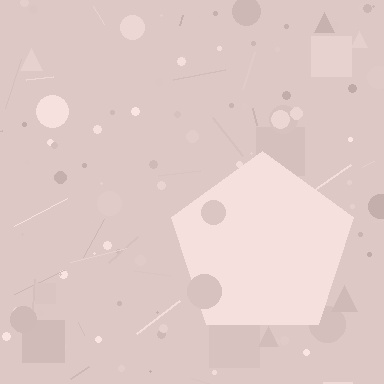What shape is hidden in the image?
A pentagon is hidden in the image.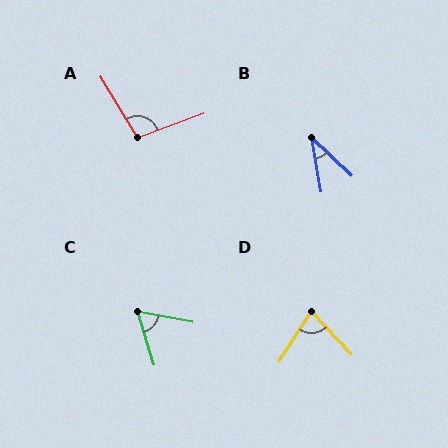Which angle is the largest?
A, at approximately 101 degrees.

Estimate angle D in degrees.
Approximately 76 degrees.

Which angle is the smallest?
B, at approximately 37 degrees.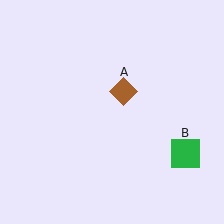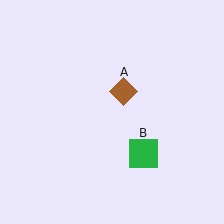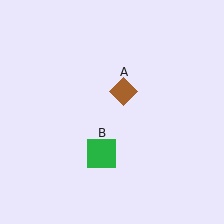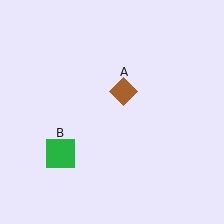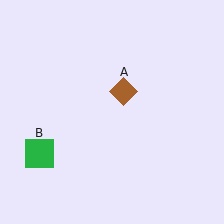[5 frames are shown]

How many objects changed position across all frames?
1 object changed position: green square (object B).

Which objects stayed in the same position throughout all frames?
Brown diamond (object A) remained stationary.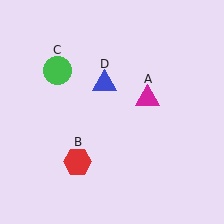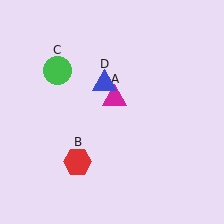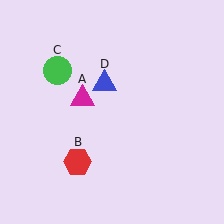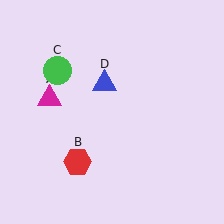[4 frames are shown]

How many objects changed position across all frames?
1 object changed position: magenta triangle (object A).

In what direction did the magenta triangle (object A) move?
The magenta triangle (object A) moved left.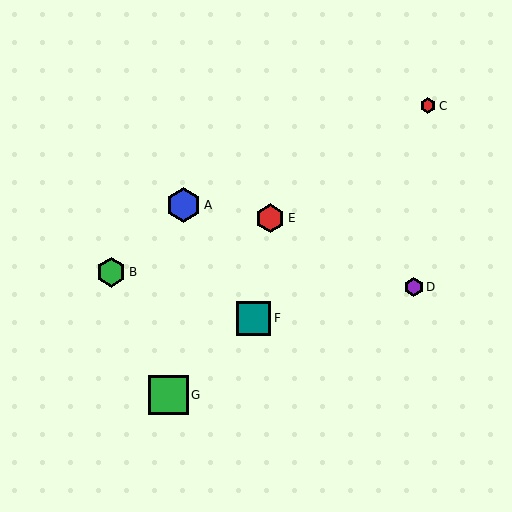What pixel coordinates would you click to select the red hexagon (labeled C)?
Click at (428, 106) to select the red hexagon C.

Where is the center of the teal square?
The center of the teal square is at (254, 318).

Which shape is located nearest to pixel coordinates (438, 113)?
The red hexagon (labeled C) at (428, 106) is nearest to that location.